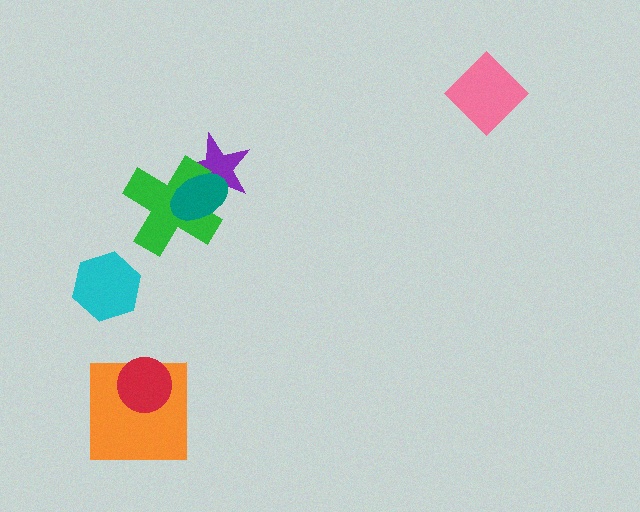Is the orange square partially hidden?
Yes, it is partially covered by another shape.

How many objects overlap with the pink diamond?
0 objects overlap with the pink diamond.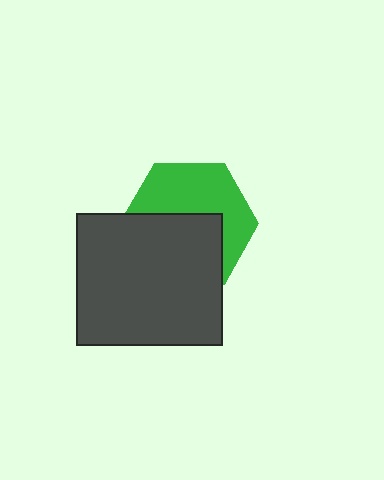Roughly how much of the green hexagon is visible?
About half of it is visible (roughly 50%).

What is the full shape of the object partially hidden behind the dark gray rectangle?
The partially hidden object is a green hexagon.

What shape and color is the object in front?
The object in front is a dark gray rectangle.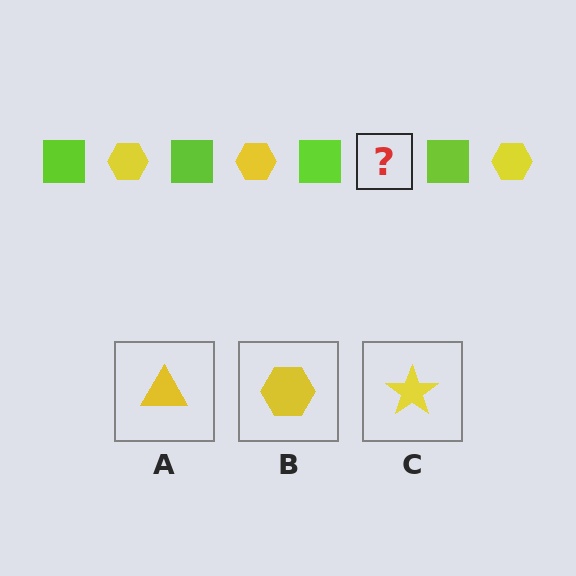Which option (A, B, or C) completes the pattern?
B.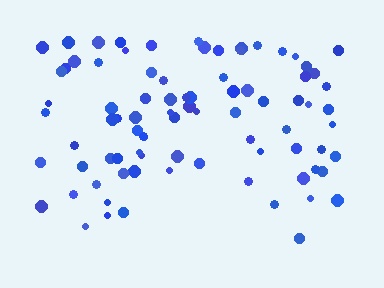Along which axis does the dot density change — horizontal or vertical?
Vertical.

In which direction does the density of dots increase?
From bottom to top, with the top side densest.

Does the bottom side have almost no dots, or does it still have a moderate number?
Still a moderate number, just noticeably fewer than the top.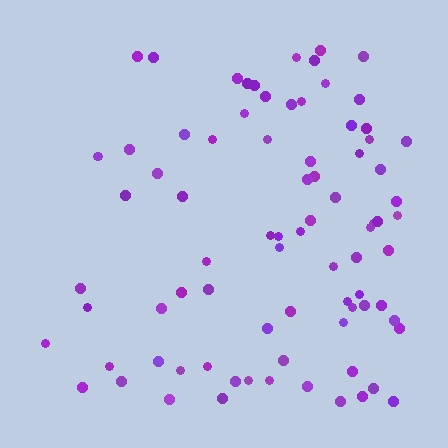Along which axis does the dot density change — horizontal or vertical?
Horizontal.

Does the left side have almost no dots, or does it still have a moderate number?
Still a moderate number, just noticeably fewer than the right.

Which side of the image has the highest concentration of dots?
The right.